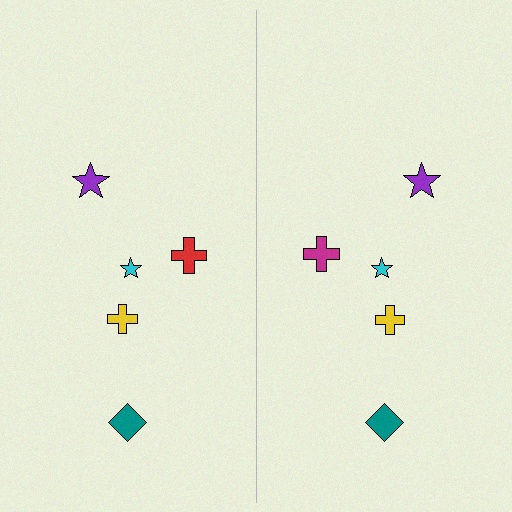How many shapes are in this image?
There are 10 shapes in this image.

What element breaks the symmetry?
The magenta cross on the right side breaks the symmetry — its mirror counterpart is red.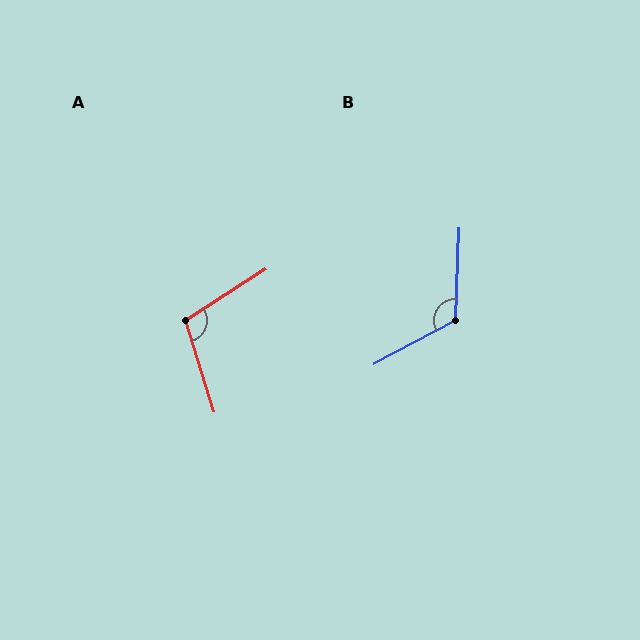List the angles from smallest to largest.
A (106°), B (120°).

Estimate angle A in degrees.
Approximately 106 degrees.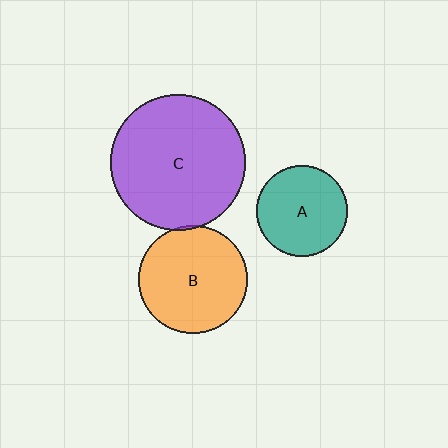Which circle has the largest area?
Circle C (purple).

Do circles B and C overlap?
Yes.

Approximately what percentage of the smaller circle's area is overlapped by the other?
Approximately 5%.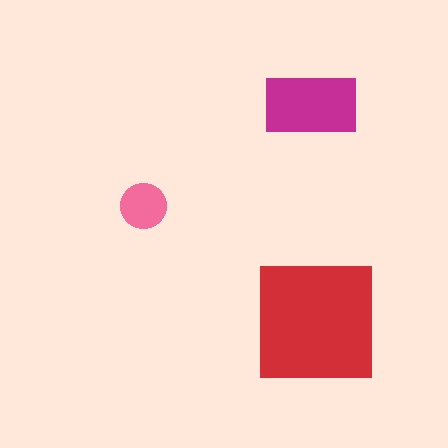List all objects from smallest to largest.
The pink circle, the magenta rectangle, the red square.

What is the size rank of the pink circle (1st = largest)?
3rd.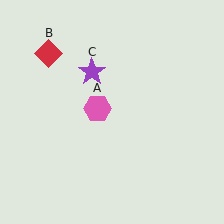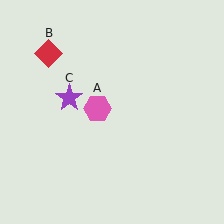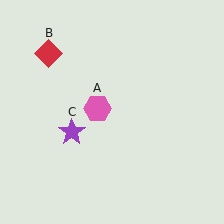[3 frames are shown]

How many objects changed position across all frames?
1 object changed position: purple star (object C).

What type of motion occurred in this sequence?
The purple star (object C) rotated counterclockwise around the center of the scene.